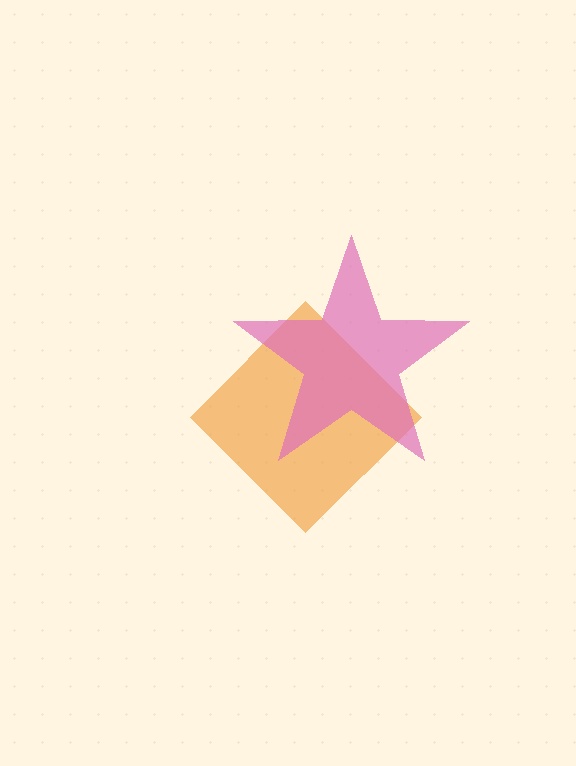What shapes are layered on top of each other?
The layered shapes are: an orange diamond, a pink star.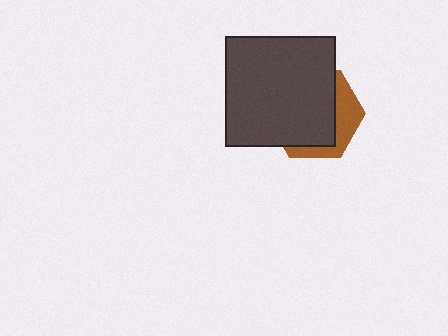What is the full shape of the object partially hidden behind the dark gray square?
The partially hidden object is a brown hexagon.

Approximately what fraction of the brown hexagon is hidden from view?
Roughly 69% of the brown hexagon is hidden behind the dark gray square.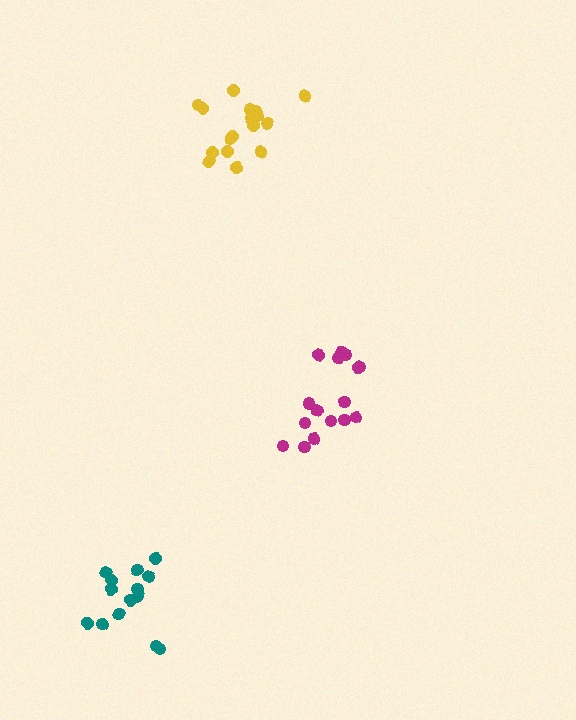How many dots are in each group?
Group 1: 15 dots, Group 2: 16 dots, Group 3: 17 dots (48 total).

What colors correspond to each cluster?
The clusters are colored: teal, magenta, yellow.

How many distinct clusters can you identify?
There are 3 distinct clusters.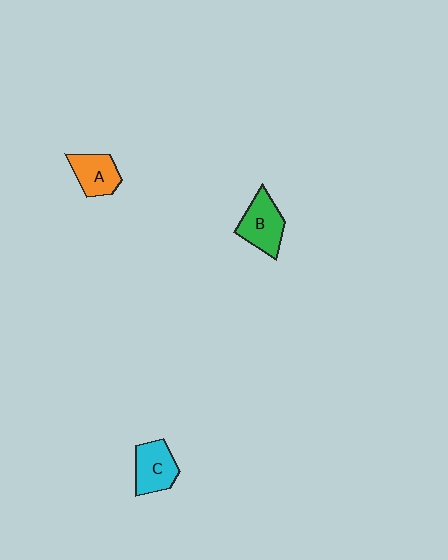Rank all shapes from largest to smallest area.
From largest to smallest: B (green), C (cyan), A (orange).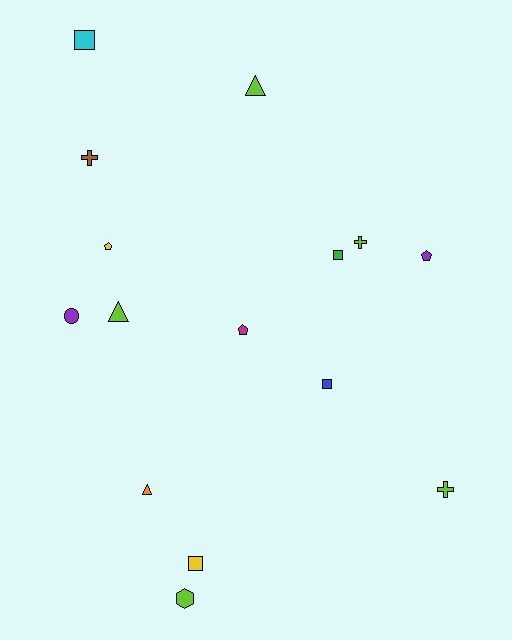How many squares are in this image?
There are 4 squares.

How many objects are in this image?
There are 15 objects.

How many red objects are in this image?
There are no red objects.